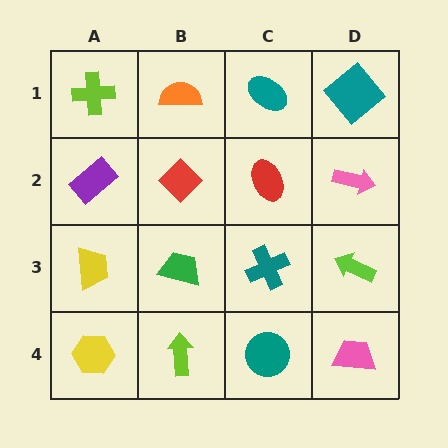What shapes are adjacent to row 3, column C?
A red ellipse (row 2, column C), a teal circle (row 4, column C), a green trapezoid (row 3, column B), a lime arrow (row 3, column D).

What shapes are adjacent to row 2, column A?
A lime cross (row 1, column A), a yellow trapezoid (row 3, column A), a red diamond (row 2, column B).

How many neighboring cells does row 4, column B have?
3.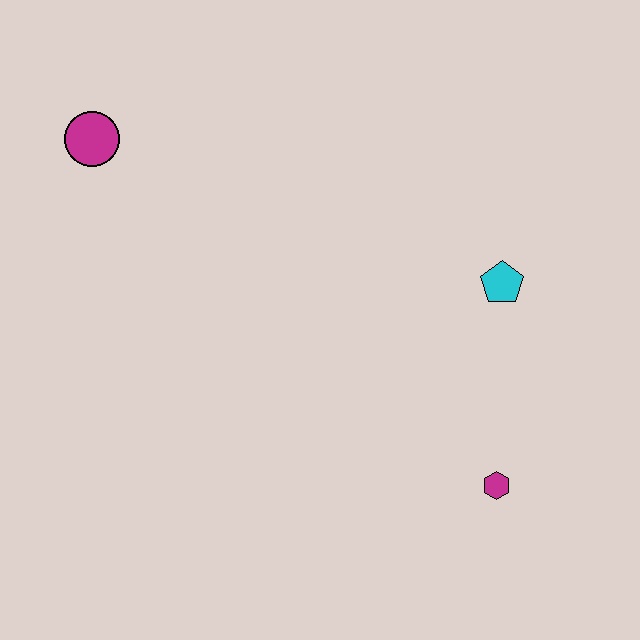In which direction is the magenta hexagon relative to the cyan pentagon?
The magenta hexagon is below the cyan pentagon.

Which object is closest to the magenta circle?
The cyan pentagon is closest to the magenta circle.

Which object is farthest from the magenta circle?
The magenta hexagon is farthest from the magenta circle.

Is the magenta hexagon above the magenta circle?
No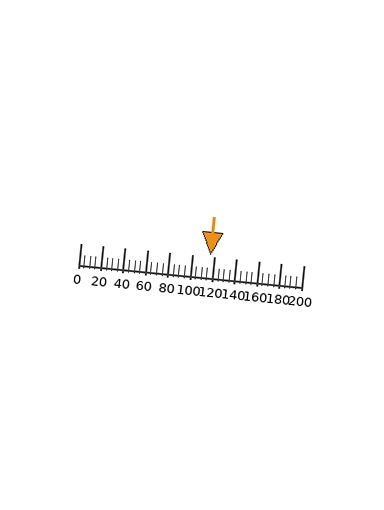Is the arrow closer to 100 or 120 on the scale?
The arrow is closer to 120.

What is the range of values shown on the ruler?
The ruler shows values from 0 to 200.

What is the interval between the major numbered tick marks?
The major tick marks are spaced 20 units apart.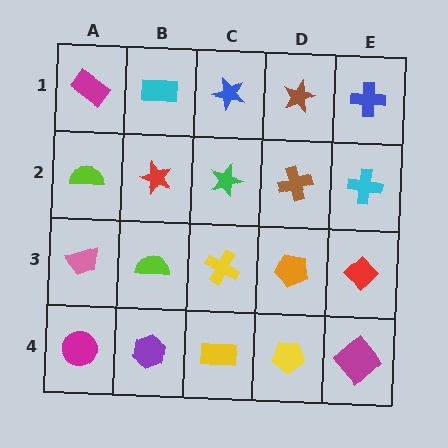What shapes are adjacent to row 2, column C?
A blue star (row 1, column C), a yellow cross (row 3, column C), a red star (row 2, column B), a brown cross (row 2, column D).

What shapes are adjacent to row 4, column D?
An orange pentagon (row 3, column D), a yellow rectangle (row 4, column C), a magenta diamond (row 4, column E).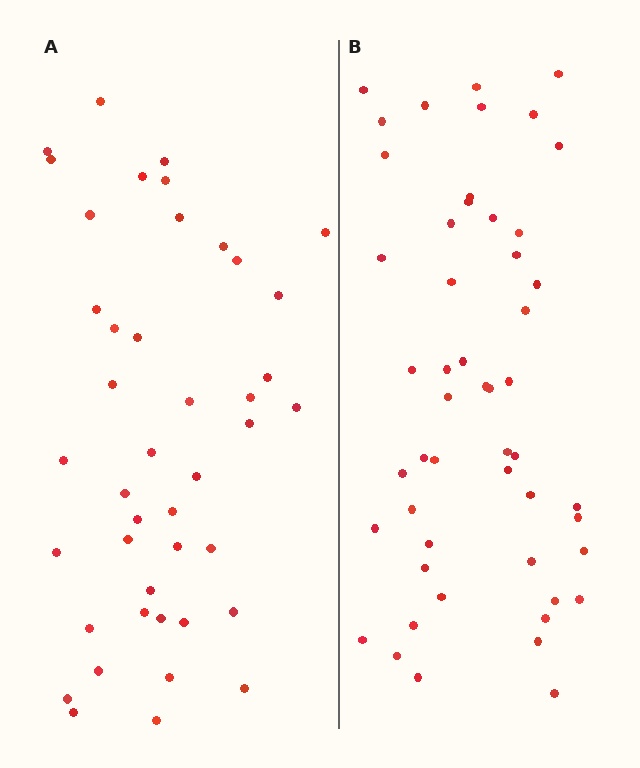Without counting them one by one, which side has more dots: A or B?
Region B (the right region) has more dots.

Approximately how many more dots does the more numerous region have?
Region B has roughly 8 or so more dots than region A.